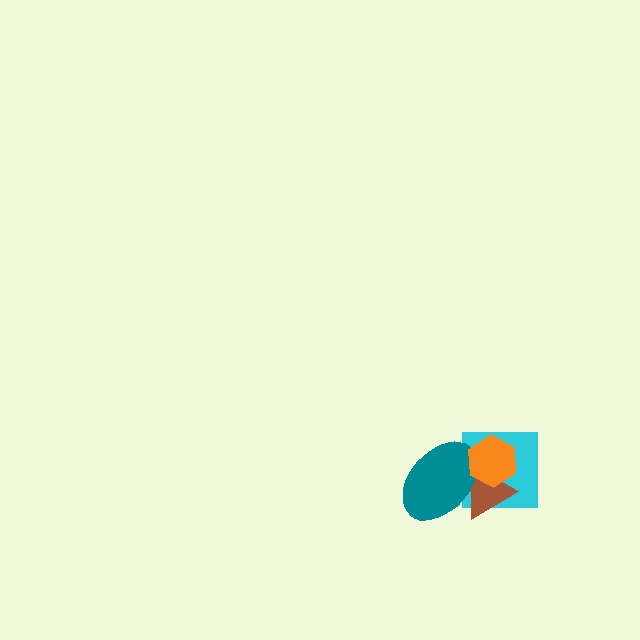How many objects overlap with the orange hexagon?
3 objects overlap with the orange hexagon.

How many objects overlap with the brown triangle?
3 objects overlap with the brown triangle.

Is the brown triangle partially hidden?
Yes, it is partially covered by another shape.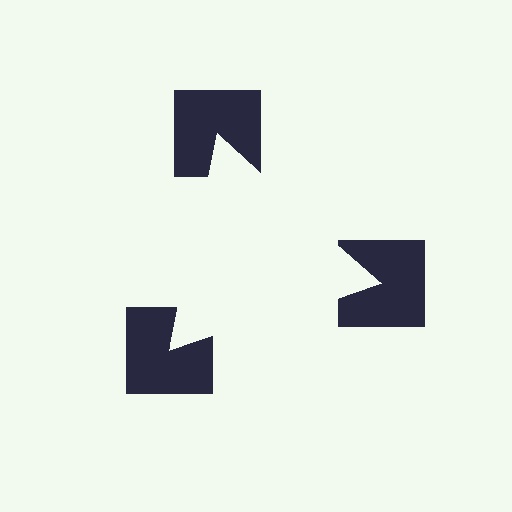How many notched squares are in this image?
There are 3 — one at each vertex of the illusory triangle.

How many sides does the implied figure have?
3 sides.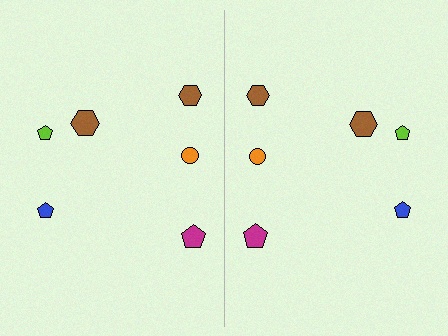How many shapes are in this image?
There are 12 shapes in this image.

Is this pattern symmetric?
Yes, this pattern has bilateral (reflection) symmetry.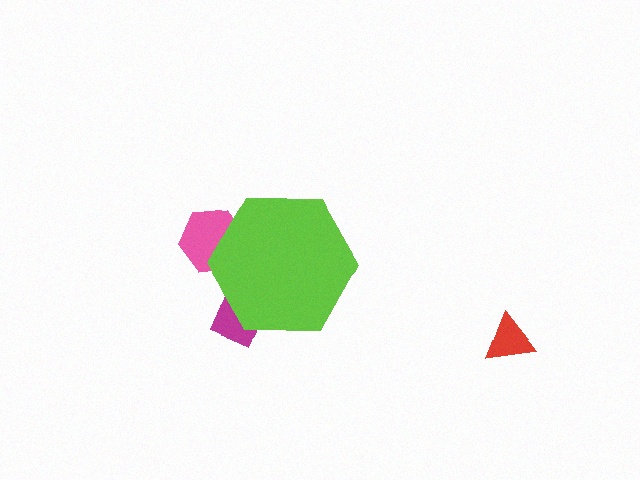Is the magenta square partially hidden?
Yes, the magenta square is partially hidden behind the lime hexagon.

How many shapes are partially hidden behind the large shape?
2 shapes are partially hidden.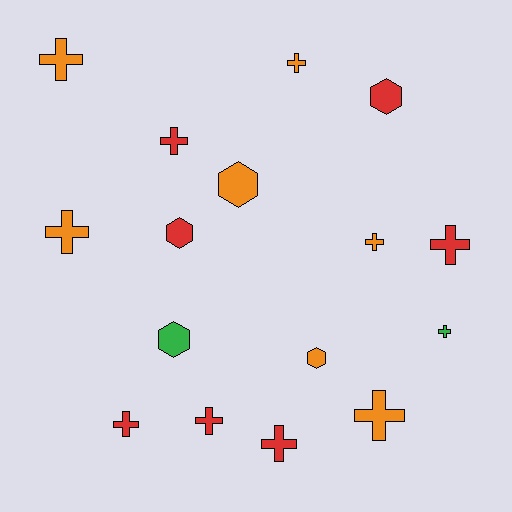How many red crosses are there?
There are 5 red crosses.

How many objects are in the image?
There are 16 objects.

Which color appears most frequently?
Red, with 7 objects.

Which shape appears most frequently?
Cross, with 11 objects.